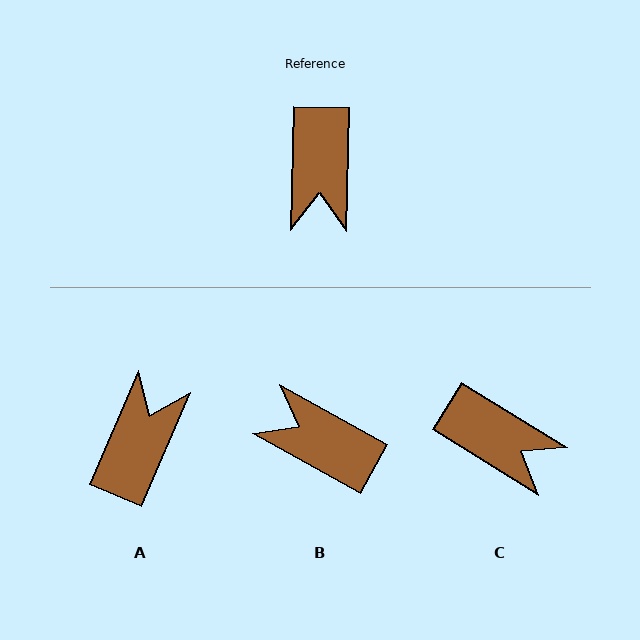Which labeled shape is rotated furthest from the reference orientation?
A, about 158 degrees away.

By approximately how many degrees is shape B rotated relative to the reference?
Approximately 118 degrees clockwise.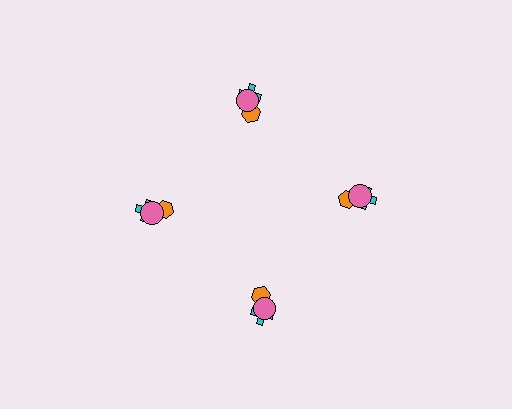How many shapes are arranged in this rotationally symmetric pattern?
There are 12 shapes, arranged in 4 groups of 3.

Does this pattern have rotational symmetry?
Yes, this pattern has 4-fold rotational symmetry. It looks the same after rotating 90 degrees around the center.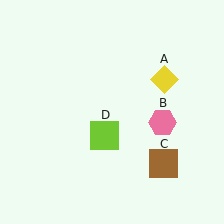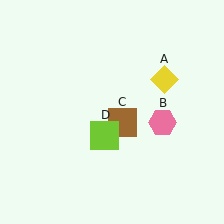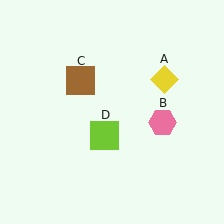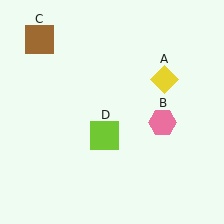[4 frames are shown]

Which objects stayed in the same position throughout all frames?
Yellow diamond (object A) and pink hexagon (object B) and lime square (object D) remained stationary.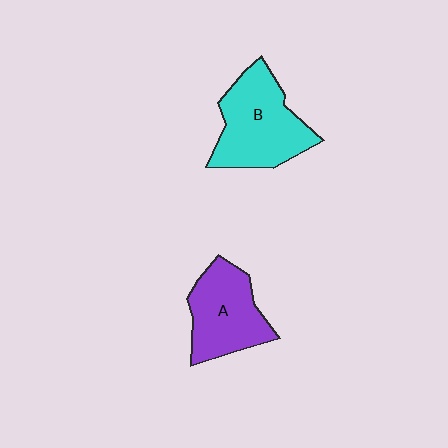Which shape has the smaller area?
Shape A (purple).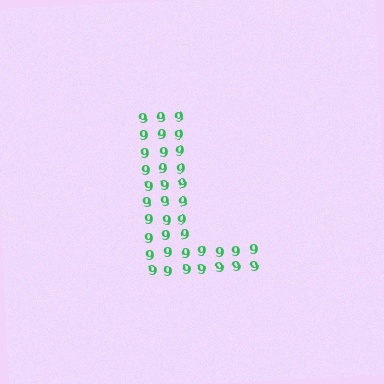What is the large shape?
The large shape is the letter L.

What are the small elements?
The small elements are digit 9's.